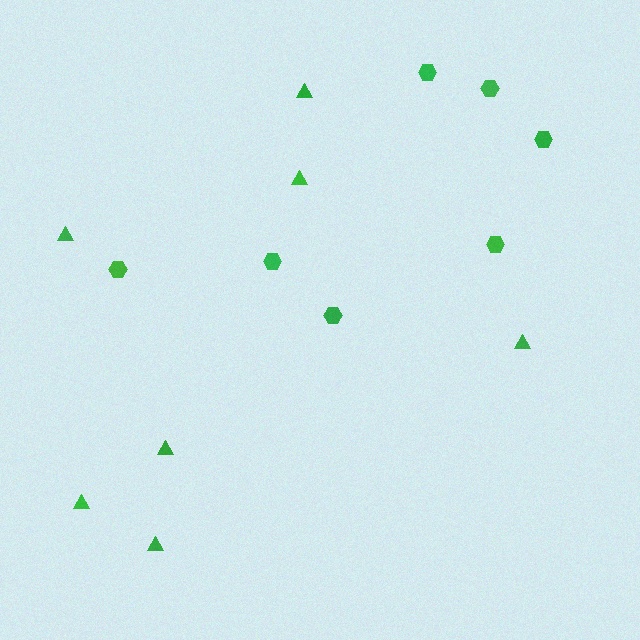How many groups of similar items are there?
There are 2 groups: one group of triangles (7) and one group of hexagons (7).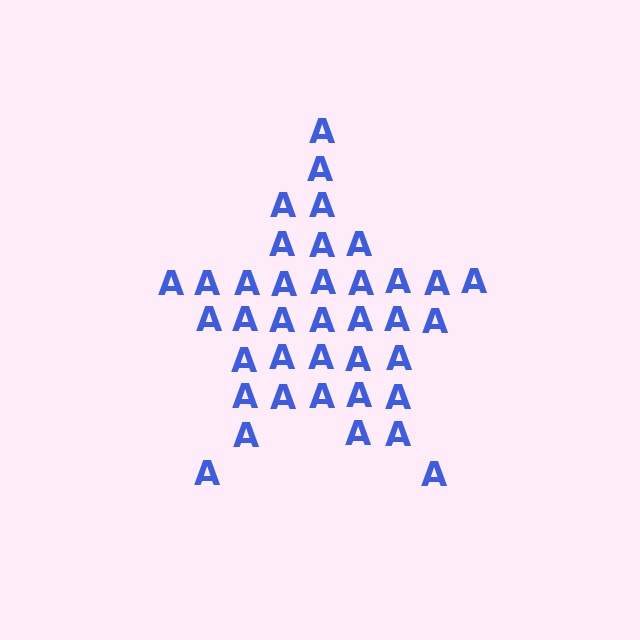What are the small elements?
The small elements are letter A's.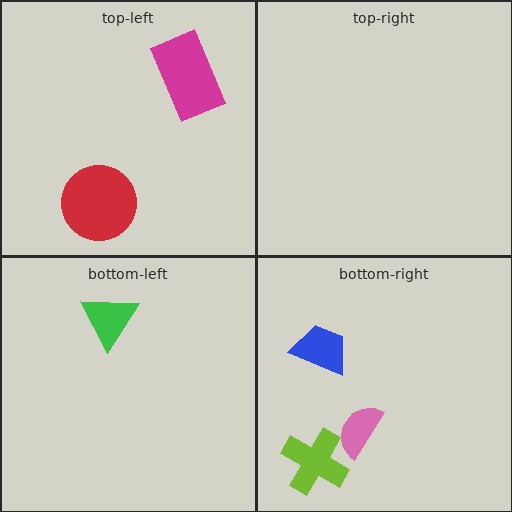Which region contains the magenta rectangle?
The top-left region.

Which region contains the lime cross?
The bottom-right region.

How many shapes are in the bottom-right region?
3.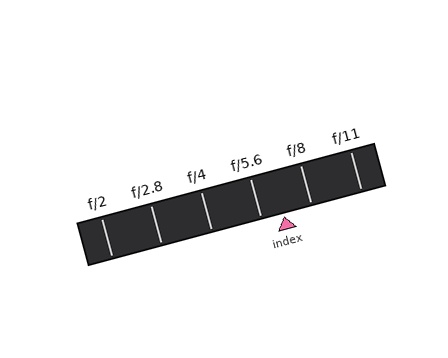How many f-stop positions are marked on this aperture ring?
There are 6 f-stop positions marked.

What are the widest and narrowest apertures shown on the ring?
The widest aperture shown is f/2 and the narrowest is f/11.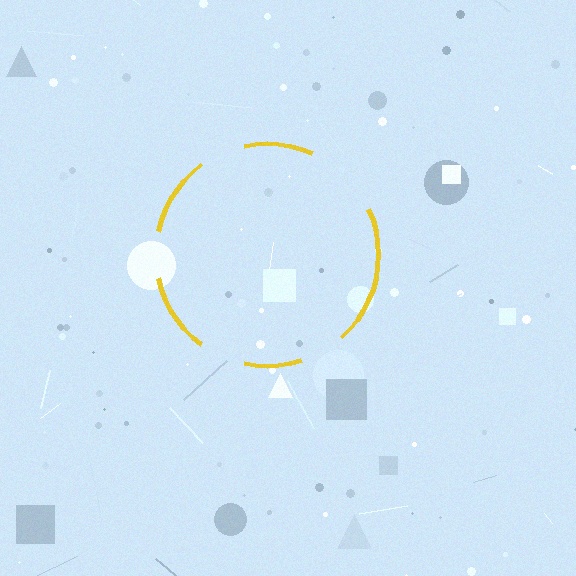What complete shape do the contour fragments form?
The contour fragments form a circle.